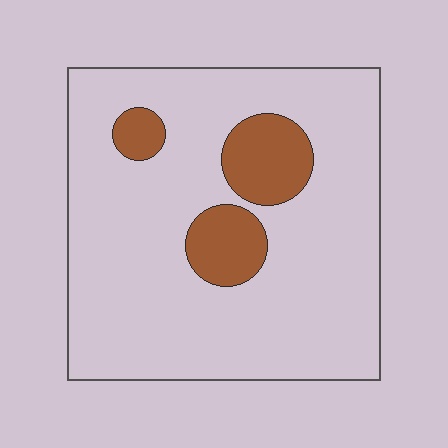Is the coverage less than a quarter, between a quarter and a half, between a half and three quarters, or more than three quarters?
Less than a quarter.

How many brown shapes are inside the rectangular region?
3.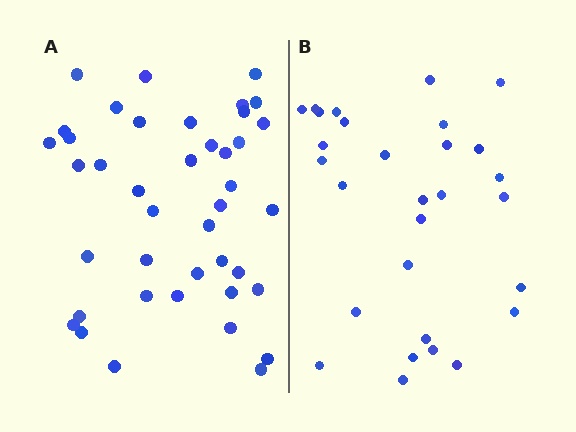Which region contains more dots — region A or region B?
Region A (the left region) has more dots.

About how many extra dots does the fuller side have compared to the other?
Region A has roughly 12 or so more dots than region B.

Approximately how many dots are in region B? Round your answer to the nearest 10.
About 30 dots. (The exact count is 29, which rounds to 30.)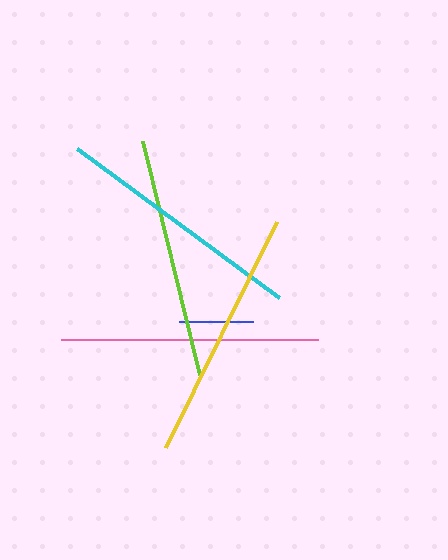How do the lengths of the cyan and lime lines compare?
The cyan and lime lines are approximately the same length.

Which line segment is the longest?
The pink line is the longest at approximately 257 pixels.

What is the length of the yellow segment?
The yellow segment is approximately 251 pixels long.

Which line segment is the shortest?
The blue line is the shortest at approximately 74 pixels.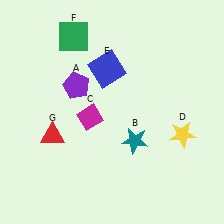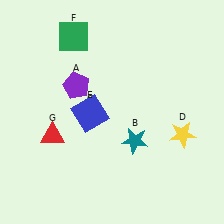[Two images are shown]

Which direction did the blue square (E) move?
The blue square (E) moved down.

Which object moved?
The blue square (E) moved down.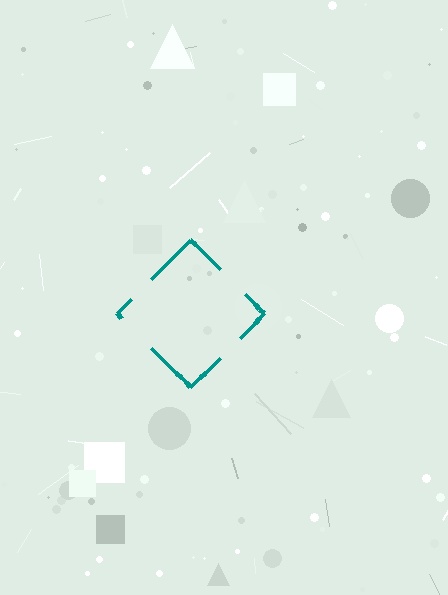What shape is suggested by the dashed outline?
The dashed outline suggests a diamond.